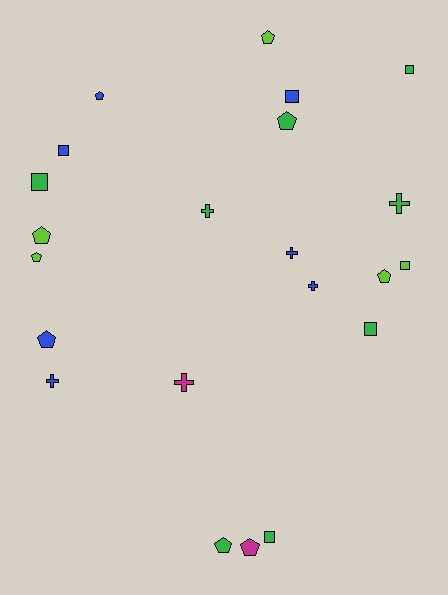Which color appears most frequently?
Green, with 8 objects.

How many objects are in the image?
There are 22 objects.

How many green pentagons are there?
There are 2 green pentagons.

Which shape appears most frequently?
Pentagon, with 9 objects.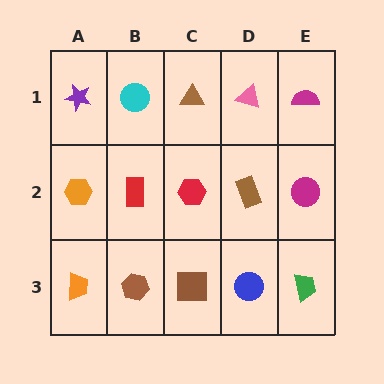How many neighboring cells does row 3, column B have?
3.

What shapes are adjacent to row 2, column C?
A brown triangle (row 1, column C), a brown square (row 3, column C), a red rectangle (row 2, column B), a brown rectangle (row 2, column D).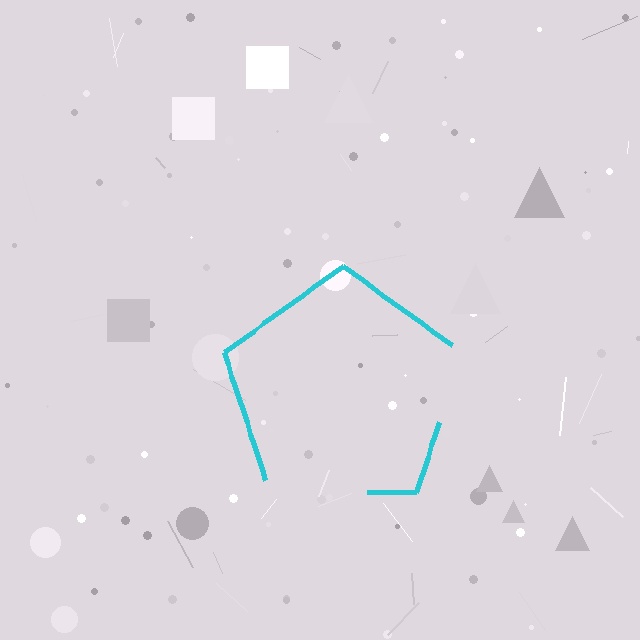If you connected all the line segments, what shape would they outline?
They would outline a pentagon.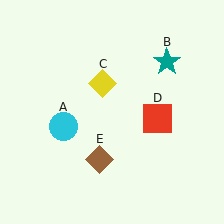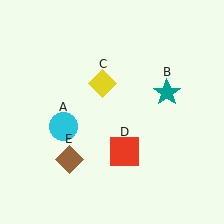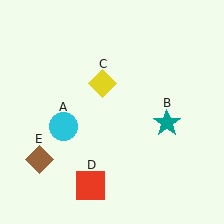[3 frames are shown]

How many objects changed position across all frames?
3 objects changed position: teal star (object B), red square (object D), brown diamond (object E).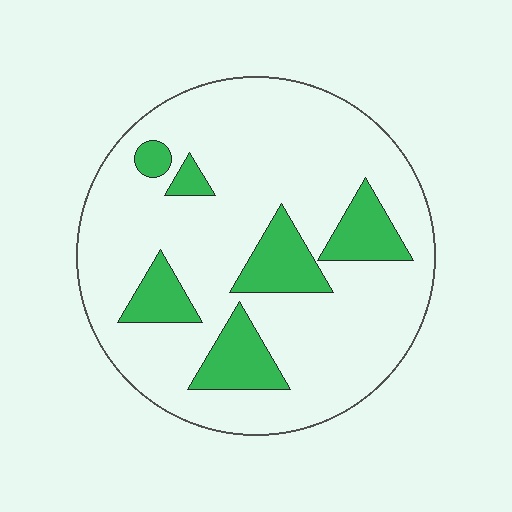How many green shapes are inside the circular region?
6.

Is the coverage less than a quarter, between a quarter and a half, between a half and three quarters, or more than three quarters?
Less than a quarter.